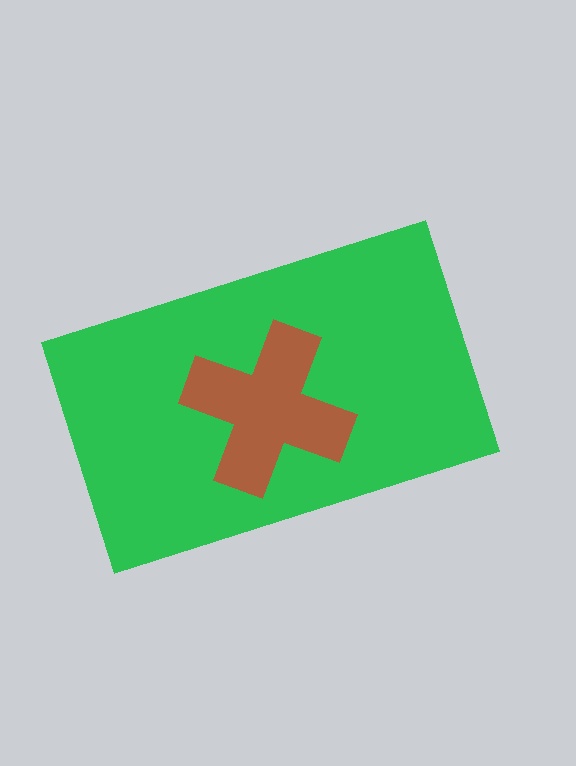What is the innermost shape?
The brown cross.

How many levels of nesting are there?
2.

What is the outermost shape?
The green rectangle.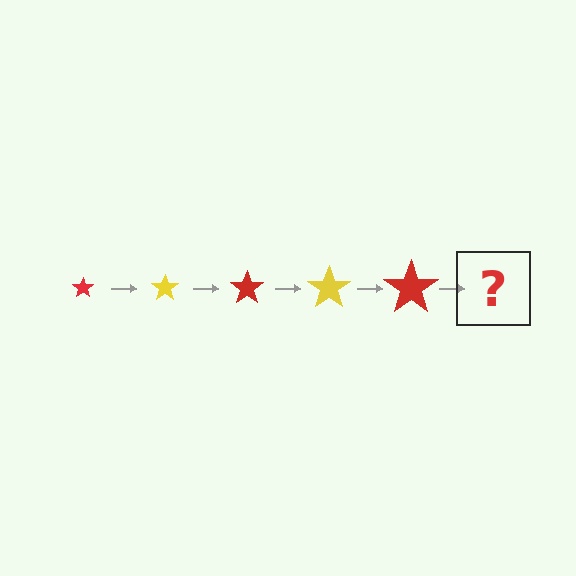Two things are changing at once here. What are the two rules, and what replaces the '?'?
The two rules are that the star grows larger each step and the color cycles through red and yellow. The '?' should be a yellow star, larger than the previous one.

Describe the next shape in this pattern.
It should be a yellow star, larger than the previous one.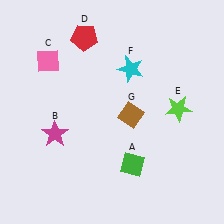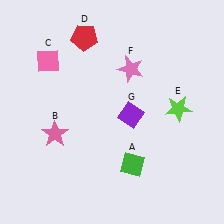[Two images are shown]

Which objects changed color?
B changed from magenta to pink. F changed from cyan to pink. G changed from brown to purple.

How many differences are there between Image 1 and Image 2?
There are 3 differences between the two images.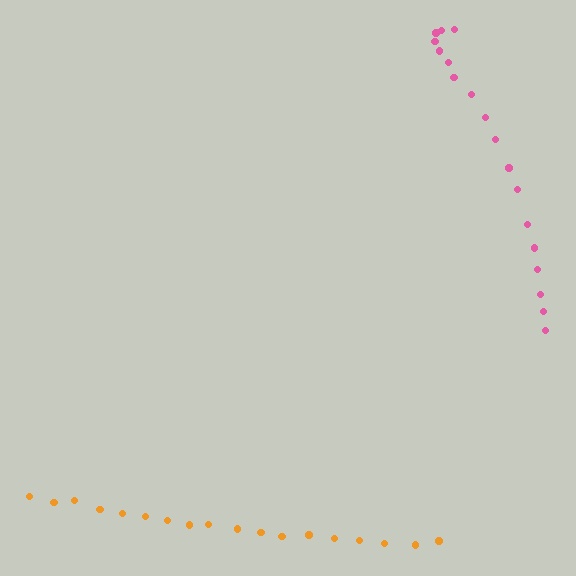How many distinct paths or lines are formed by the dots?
There are 2 distinct paths.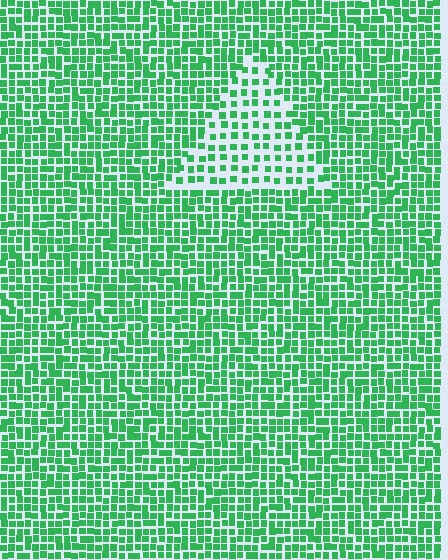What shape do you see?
I see a triangle.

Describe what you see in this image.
The image contains small green elements arranged at two different densities. A triangle-shaped region is visible where the elements are less densely packed than the surrounding area.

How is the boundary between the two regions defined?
The boundary is defined by a change in element density (approximately 1.9x ratio). All elements are the same color, size, and shape.